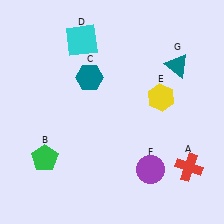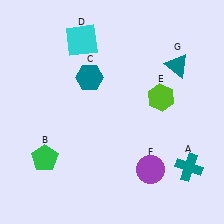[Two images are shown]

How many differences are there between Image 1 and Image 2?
There are 2 differences between the two images.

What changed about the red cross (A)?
In Image 1, A is red. In Image 2, it changed to teal.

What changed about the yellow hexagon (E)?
In Image 1, E is yellow. In Image 2, it changed to lime.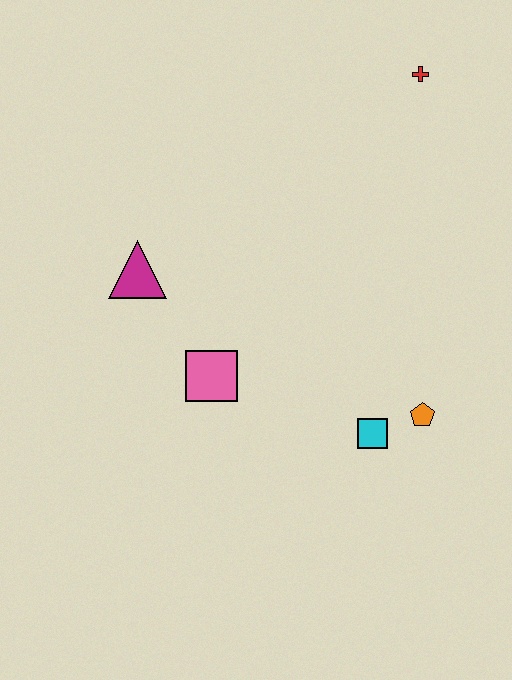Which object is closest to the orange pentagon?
The cyan square is closest to the orange pentagon.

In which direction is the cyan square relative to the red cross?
The cyan square is below the red cross.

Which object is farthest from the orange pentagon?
The red cross is farthest from the orange pentagon.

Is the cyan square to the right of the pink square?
Yes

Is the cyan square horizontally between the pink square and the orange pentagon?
Yes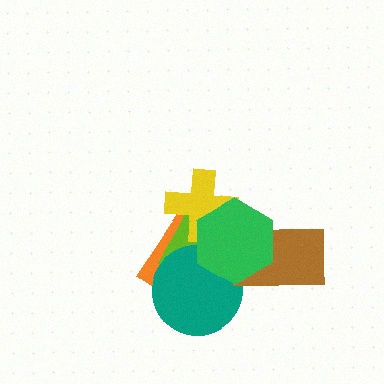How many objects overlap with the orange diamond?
4 objects overlap with the orange diamond.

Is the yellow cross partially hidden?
Yes, it is partially covered by another shape.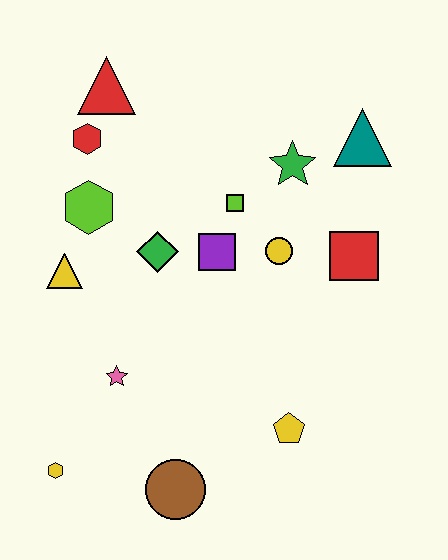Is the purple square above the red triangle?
No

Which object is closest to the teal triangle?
The green star is closest to the teal triangle.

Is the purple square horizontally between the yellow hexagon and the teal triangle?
Yes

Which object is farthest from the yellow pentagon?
The red triangle is farthest from the yellow pentagon.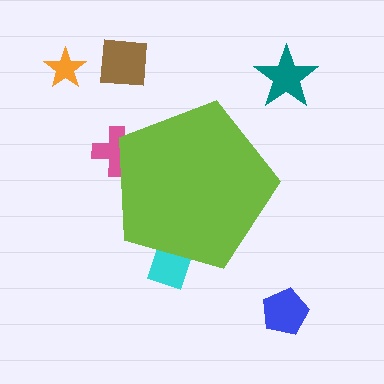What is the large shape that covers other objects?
A lime pentagon.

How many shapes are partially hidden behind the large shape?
2 shapes are partially hidden.